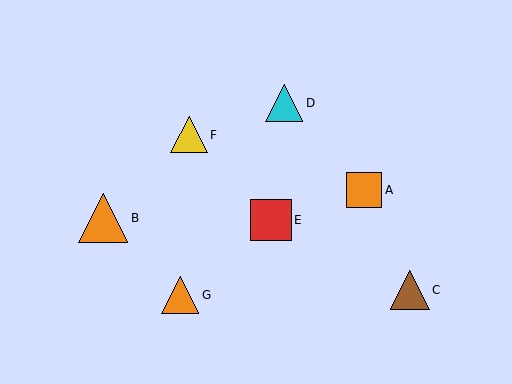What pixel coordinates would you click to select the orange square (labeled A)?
Click at (364, 190) to select the orange square A.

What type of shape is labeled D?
Shape D is a cyan triangle.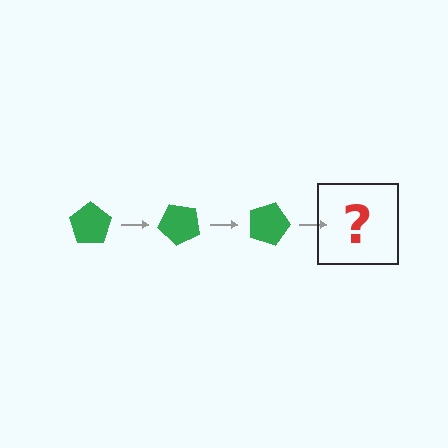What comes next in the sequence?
The next element should be a green pentagon rotated 135 degrees.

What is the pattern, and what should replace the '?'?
The pattern is that the pentagon rotates 45 degrees each step. The '?' should be a green pentagon rotated 135 degrees.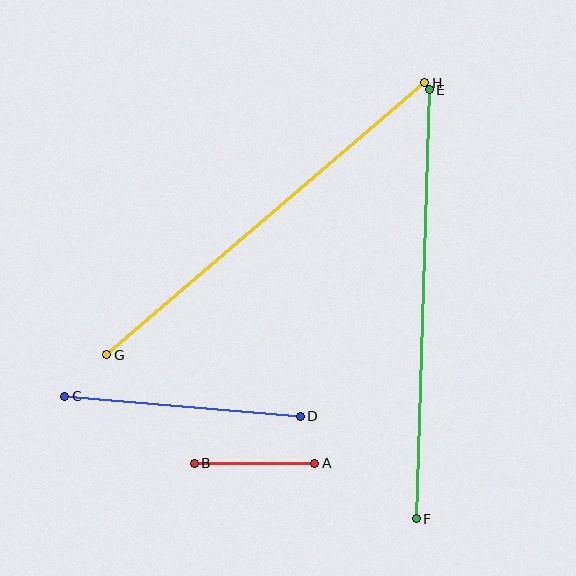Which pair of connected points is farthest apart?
Points E and F are farthest apart.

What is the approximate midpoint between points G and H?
The midpoint is at approximately (266, 219) pixels.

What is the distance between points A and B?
The distance is approximately 120 pixels.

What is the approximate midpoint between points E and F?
The midpoint is at approximately (423, 304) pixels.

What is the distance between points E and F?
The distance is approximately 429 pixels.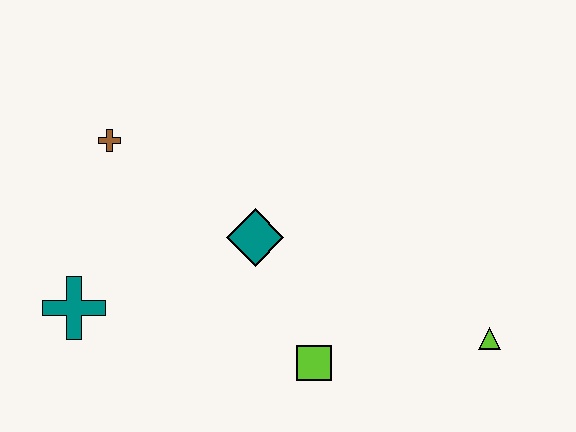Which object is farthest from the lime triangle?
The brown cross is farthest from the lime triangle.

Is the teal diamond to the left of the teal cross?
No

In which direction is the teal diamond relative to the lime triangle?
The teal diamond is to the left of the lime triangle.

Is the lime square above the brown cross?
No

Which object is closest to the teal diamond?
The lime square is closest to the teal diamond.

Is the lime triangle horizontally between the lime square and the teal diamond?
No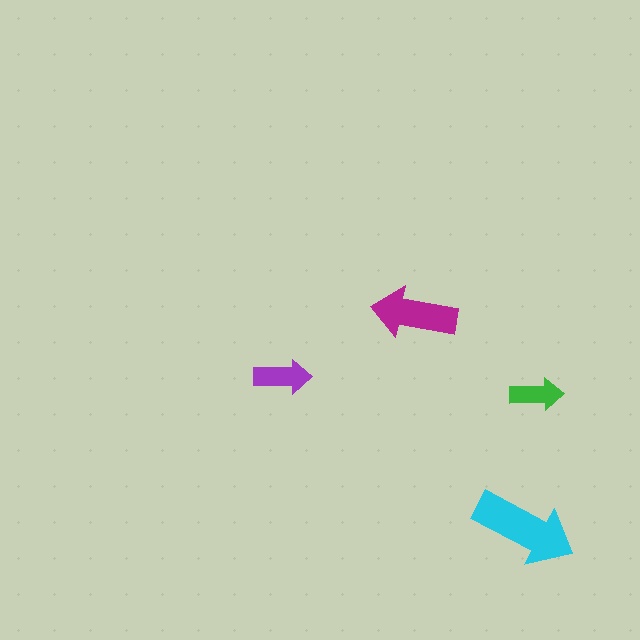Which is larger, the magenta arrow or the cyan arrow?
The cyan one.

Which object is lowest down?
The cyan arrow is bottommost.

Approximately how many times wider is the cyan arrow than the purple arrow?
About 2 times wider.